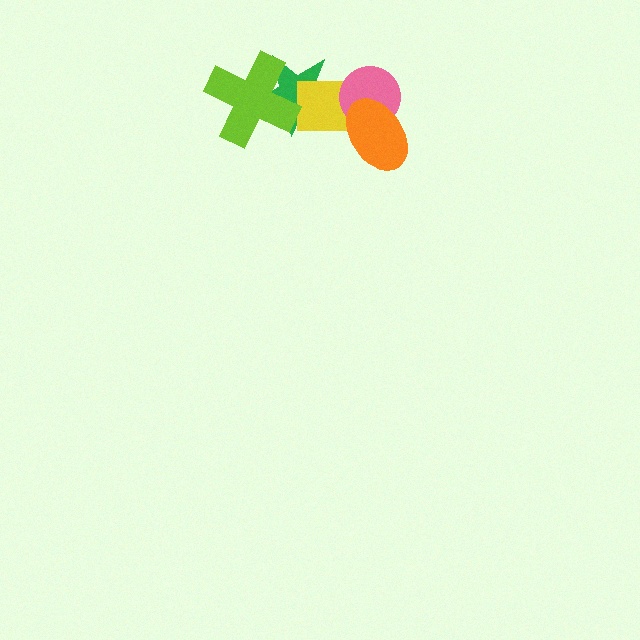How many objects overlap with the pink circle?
2 objects overlap with the pink circle.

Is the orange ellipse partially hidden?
No, no other shape covers it.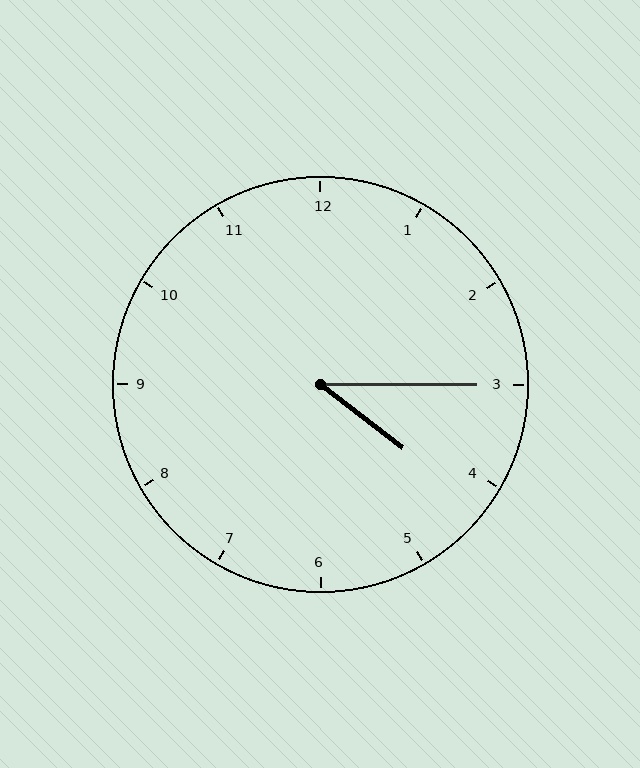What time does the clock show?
4:15.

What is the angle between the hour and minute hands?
Approximately 38 degrees.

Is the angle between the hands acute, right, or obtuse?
It is acute.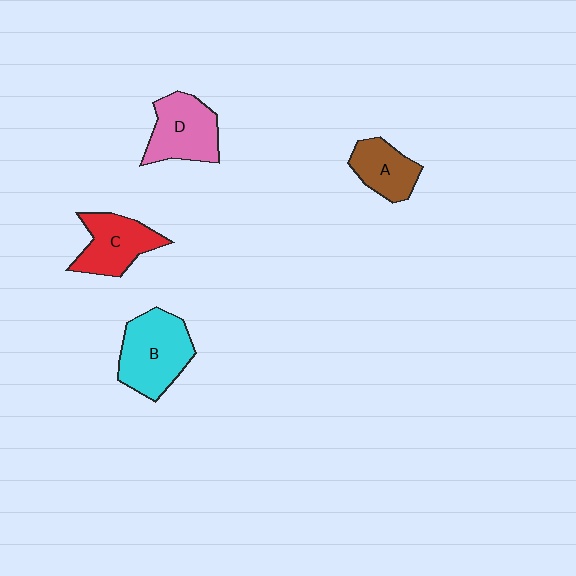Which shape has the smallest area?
Shape A (brown).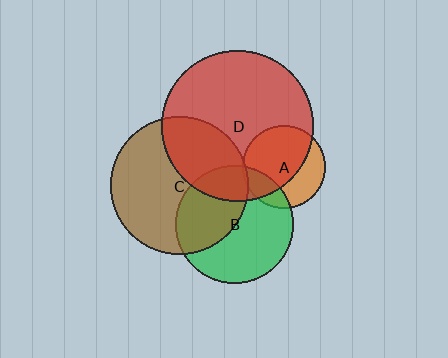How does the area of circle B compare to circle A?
Approximately 2.0 times.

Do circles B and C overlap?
Yes.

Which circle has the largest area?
Circle D (red).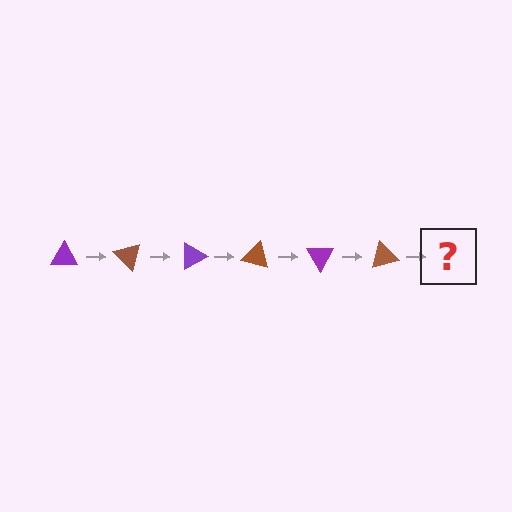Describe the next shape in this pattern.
It should be a purple triangle, rotated 270 degrees from the start.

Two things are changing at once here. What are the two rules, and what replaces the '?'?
The two rules are that it rotates 45 degrees each step and the color cycles through purple and brown. The '?' should be a purple triangle, rotated 270 degrees from the start.